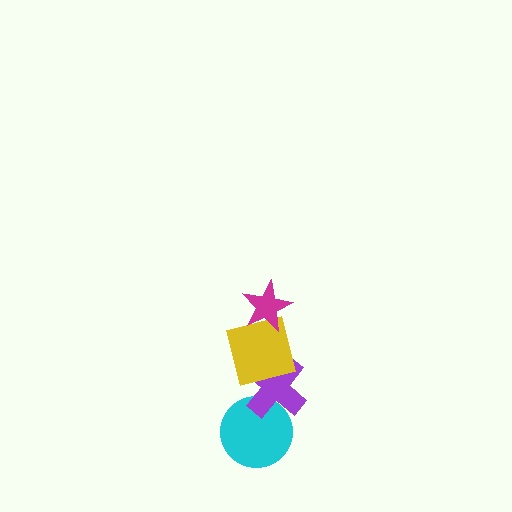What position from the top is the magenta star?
The magenta star is 1st from the top.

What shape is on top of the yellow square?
The magenta star is on top of the yellow square.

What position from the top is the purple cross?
The purple cross is 3rd from the top.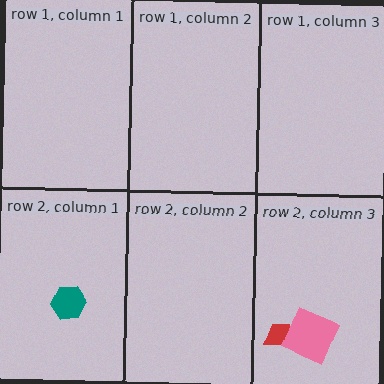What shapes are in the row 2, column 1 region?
The teal hexagon.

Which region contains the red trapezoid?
The row 2, column 3 region.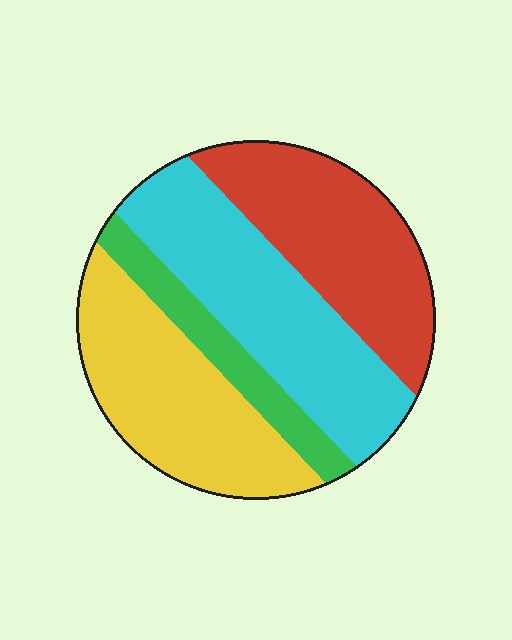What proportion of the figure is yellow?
Yellow covers roughly 30% of the figure.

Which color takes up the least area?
Green, at roughly 10%.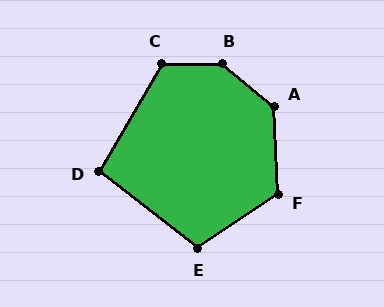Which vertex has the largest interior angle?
B, at approximately 141 degrees.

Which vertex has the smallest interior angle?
D, at approximately 98 degrees.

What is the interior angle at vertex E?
Approximately 108 degrees (obtuse).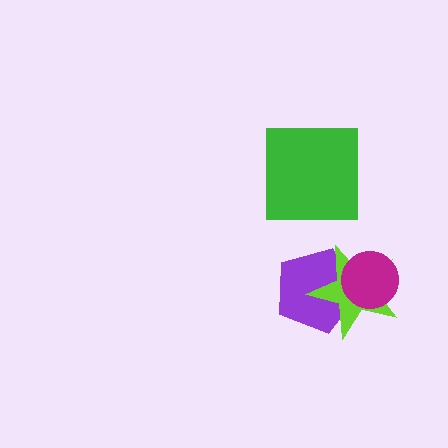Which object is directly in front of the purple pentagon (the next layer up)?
The lime star is directly in front of the purple pentagon.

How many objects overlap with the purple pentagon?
2 objects overlap with the purple pentagon.